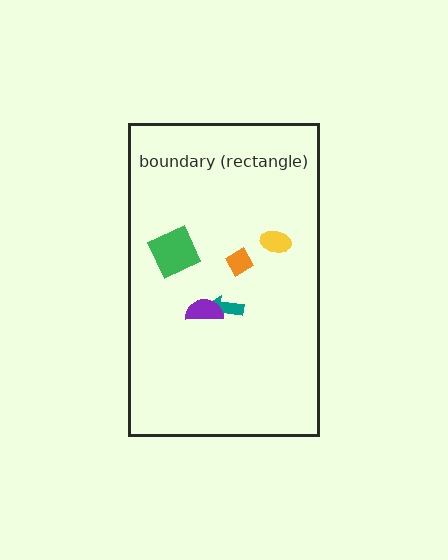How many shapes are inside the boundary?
5 inside, 0 outside.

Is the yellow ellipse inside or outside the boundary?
Inside.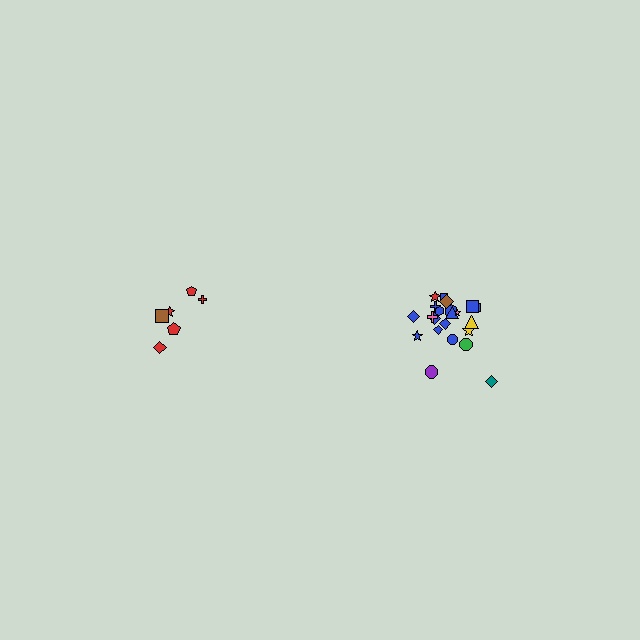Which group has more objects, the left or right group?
The right group.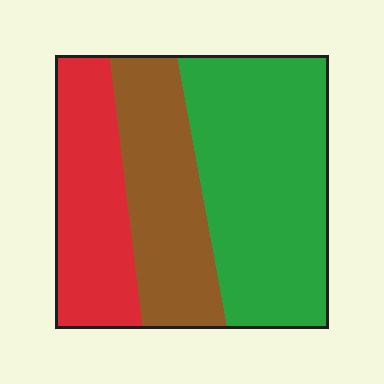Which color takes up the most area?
Green, at roughly 45%.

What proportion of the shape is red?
Red takes up about one quarter (1/4) of the shape.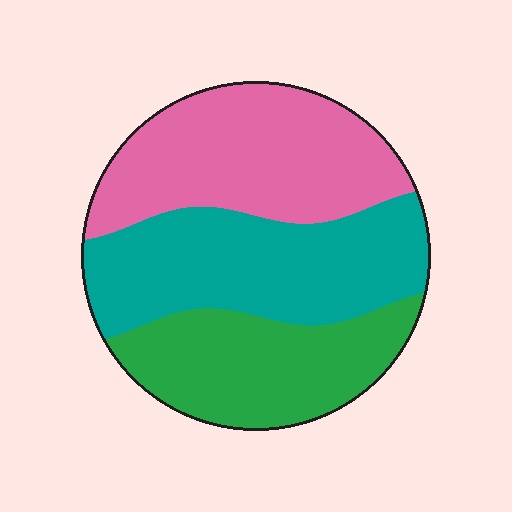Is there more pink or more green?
Pink.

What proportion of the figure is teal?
Teal covers about 35% of the figure.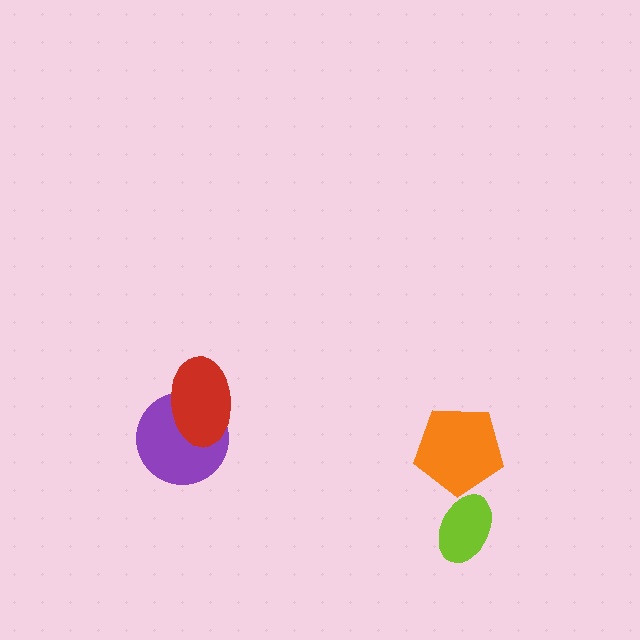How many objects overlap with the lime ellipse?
0 objects overlap with the lime ellipse.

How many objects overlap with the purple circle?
1 object overlaps with the purple circle.